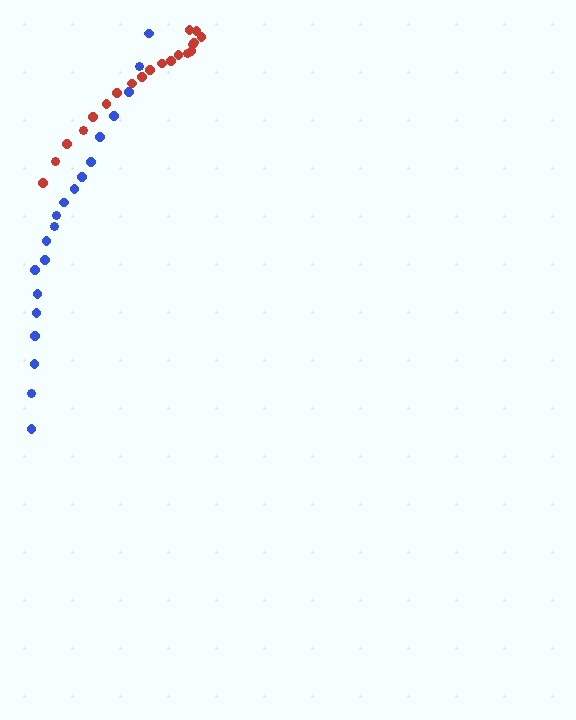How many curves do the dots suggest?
There are 2 distinct paths.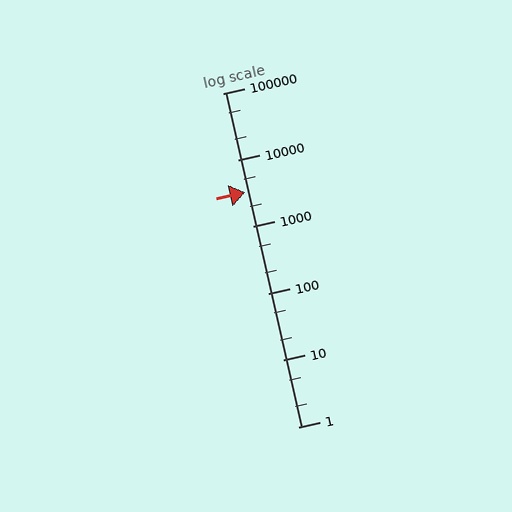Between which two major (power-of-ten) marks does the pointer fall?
The pointer is between 1000 and 10000.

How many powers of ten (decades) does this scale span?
The scale spans 5 decades, from 1 to 100000.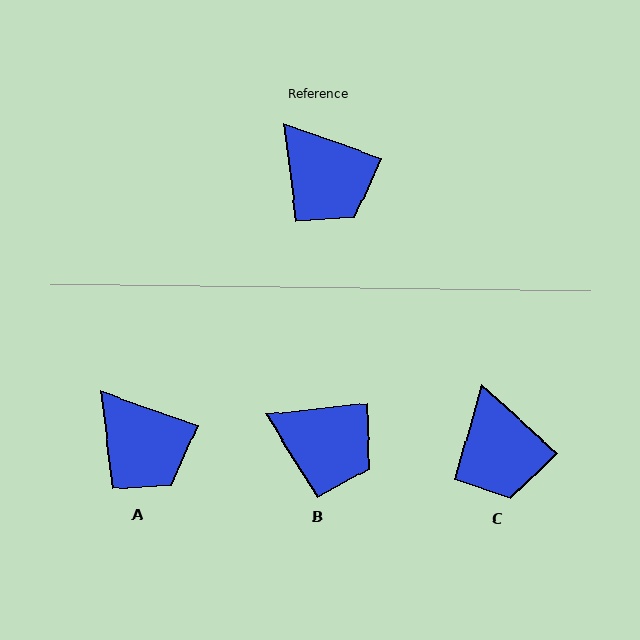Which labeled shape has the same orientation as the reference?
A.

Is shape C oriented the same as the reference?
No, it is off by about 23 degrees.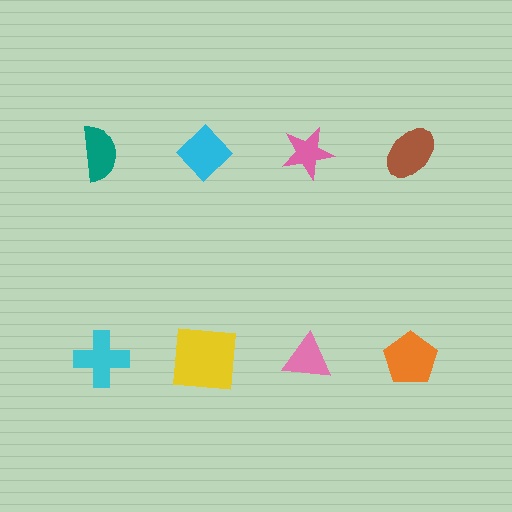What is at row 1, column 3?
A pink star.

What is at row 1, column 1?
A teal semicircle.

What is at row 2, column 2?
A yellow square.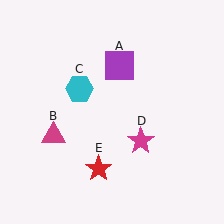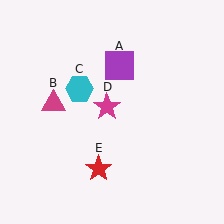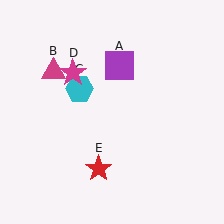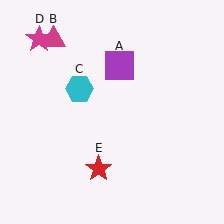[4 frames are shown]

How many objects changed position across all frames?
2 objects changed position: magenta triangle (object B), magenta star (object D).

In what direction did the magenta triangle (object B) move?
The magenta triangle (object B) moved up.